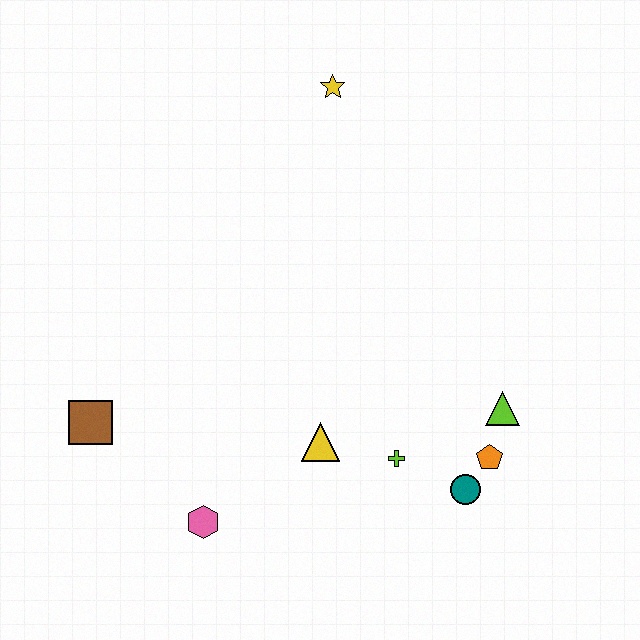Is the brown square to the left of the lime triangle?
Yes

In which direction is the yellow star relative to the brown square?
The yellow star is above the brown square.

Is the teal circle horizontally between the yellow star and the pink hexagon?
No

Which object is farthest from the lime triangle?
The brown square is farthest from the lime triangle.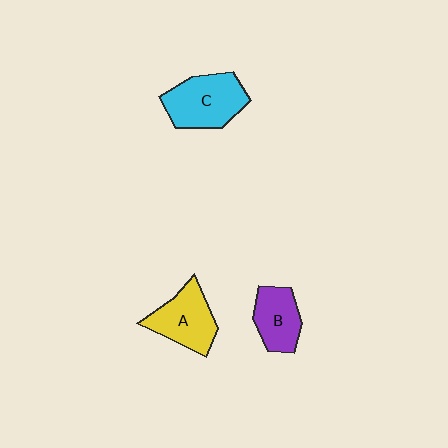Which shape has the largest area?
Shape C (cyan).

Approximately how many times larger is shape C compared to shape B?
Approximately 1.4 times.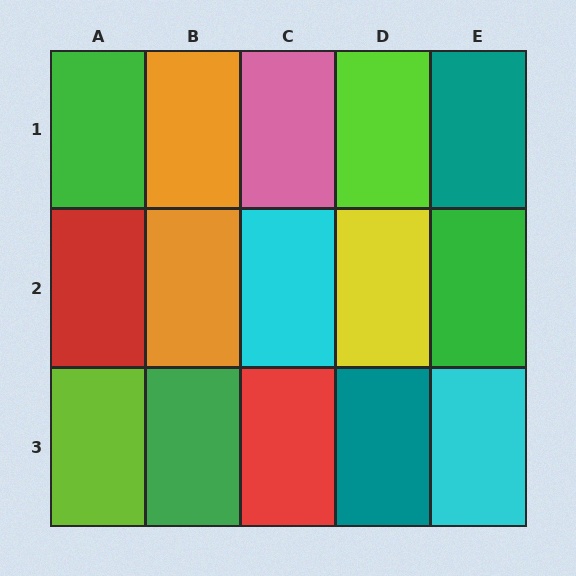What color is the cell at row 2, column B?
Orange.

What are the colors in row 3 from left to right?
Lime, green, red, teal, cyan.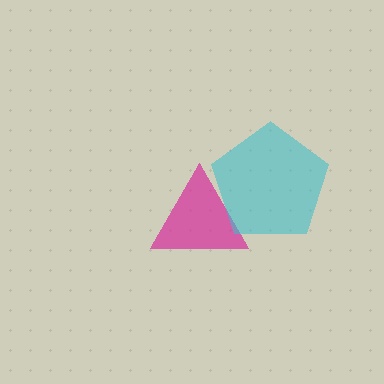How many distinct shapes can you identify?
There are 2 distinct shapes: a magenta triangle, a cyan pentagon.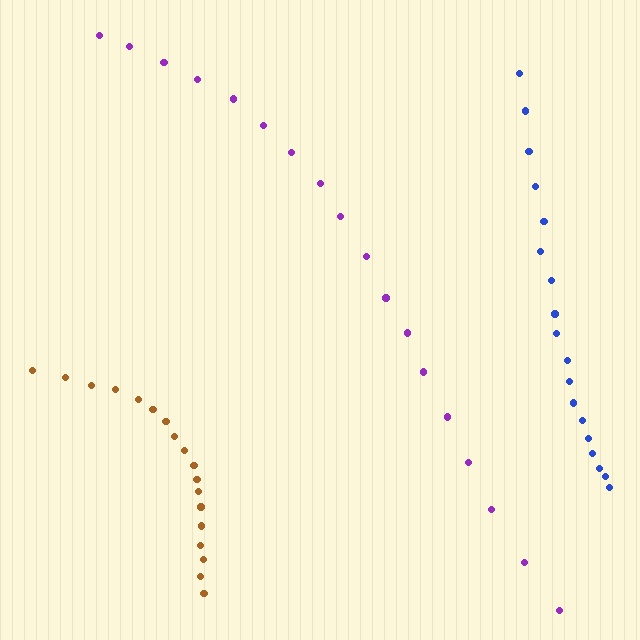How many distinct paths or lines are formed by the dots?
There are 3 distinct paths.